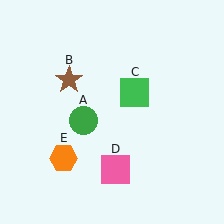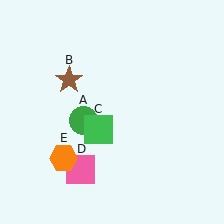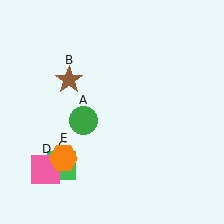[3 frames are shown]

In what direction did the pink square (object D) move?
The pink square (object D) moved left.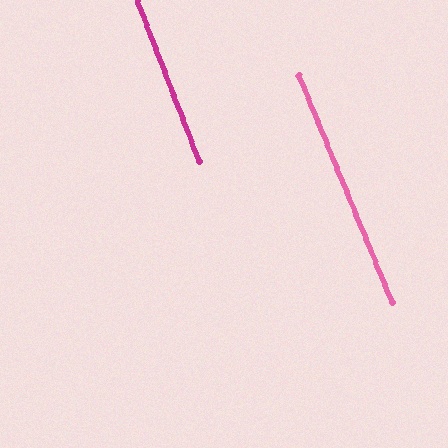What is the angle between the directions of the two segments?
Approximately 2 degrees.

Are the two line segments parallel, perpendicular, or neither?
Parallel — their directions differ by only 1.6°.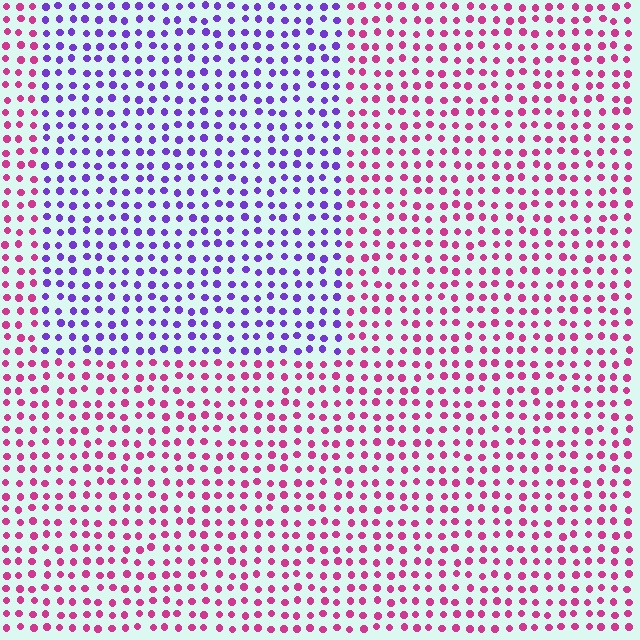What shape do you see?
I see a rectangle.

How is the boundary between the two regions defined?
The boundary is defined purely by a slight shift in hue (about 61 degrees). Spacing, size, and orientation are identical on both sides.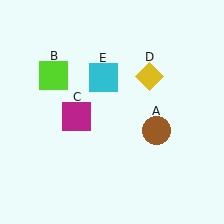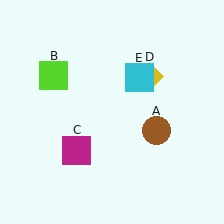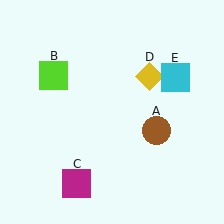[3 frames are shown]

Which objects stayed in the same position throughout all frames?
Brown circle (object A) and lime square (object B) and yellow diamond (object D) remained stationary.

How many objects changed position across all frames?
2 objects changed position: magenta square (object C), cyan square (object E).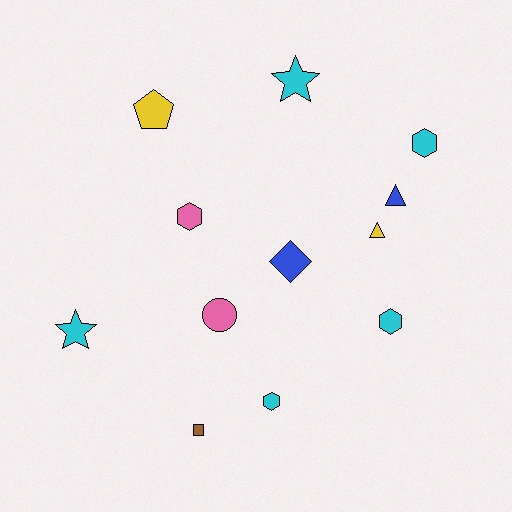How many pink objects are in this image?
There are 2 pink objects.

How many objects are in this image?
There are 12 objects.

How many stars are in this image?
There are 2 stars.